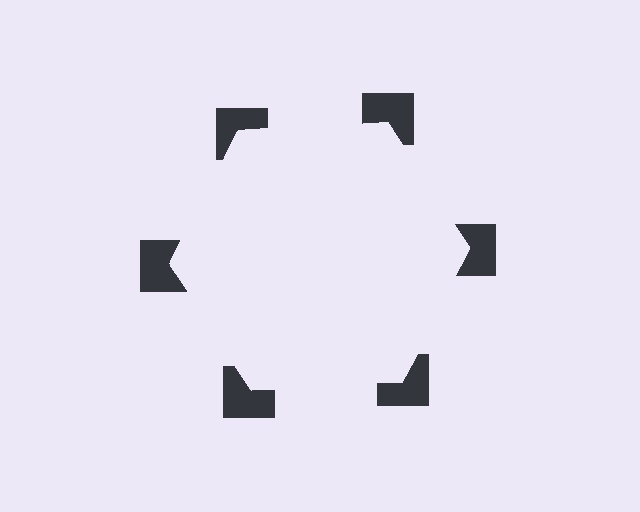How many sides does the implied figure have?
6 sides.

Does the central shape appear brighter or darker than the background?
It typically appears slightly brighter than the background, even though no actual brightness change is drawn.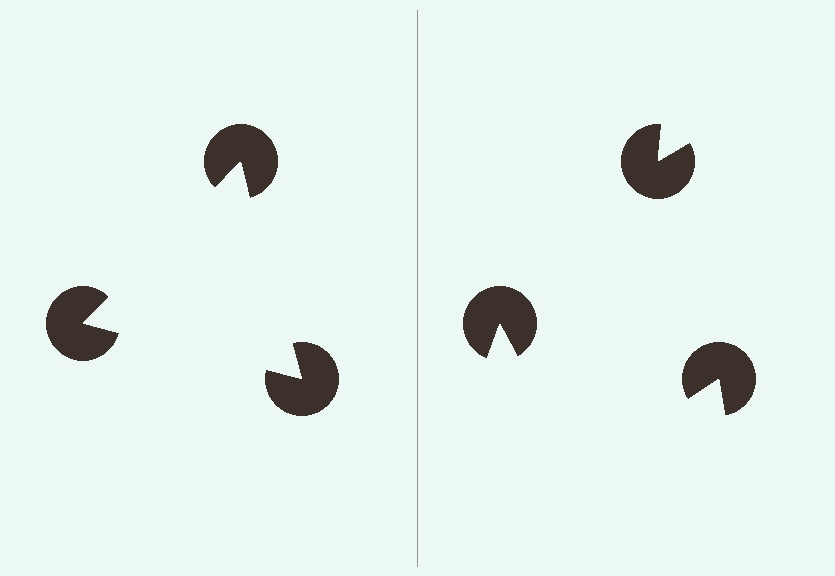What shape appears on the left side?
An illusory triangle.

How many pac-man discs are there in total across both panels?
6 — 3 on each side.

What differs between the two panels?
The pac-man discs are positioned identically on both sides; only the wedge orientations differ. On the left they align to a triangle; on the right they are misaligned.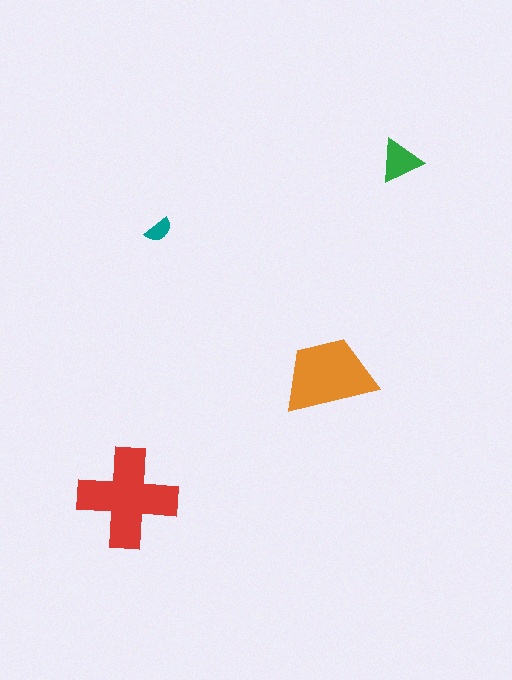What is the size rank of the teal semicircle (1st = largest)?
4th.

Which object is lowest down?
The red cross is bottommost.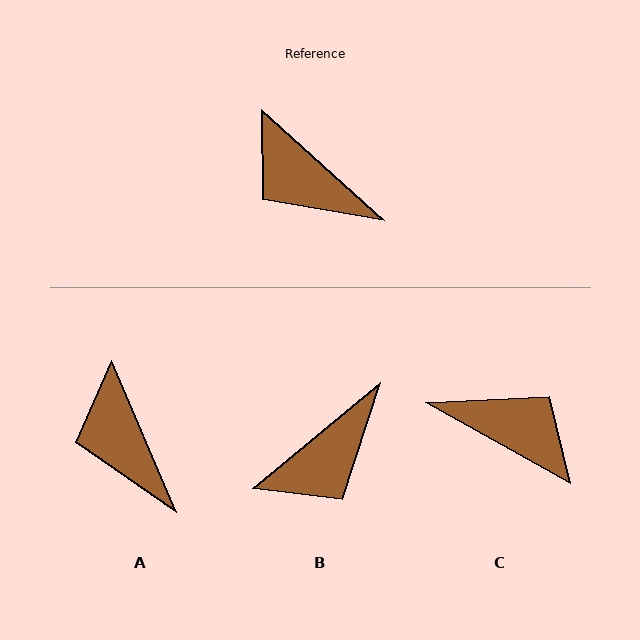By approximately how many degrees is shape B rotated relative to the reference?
Approximately 82 degrees counter-clockwise.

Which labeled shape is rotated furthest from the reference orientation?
C, about 167 degrees away.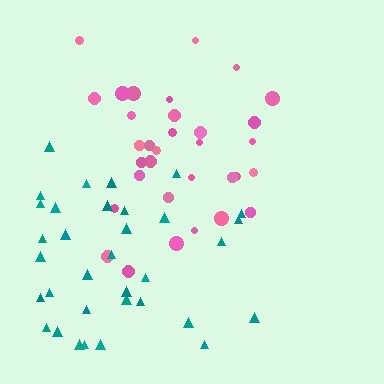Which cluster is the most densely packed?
Pink.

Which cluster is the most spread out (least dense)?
Teal.